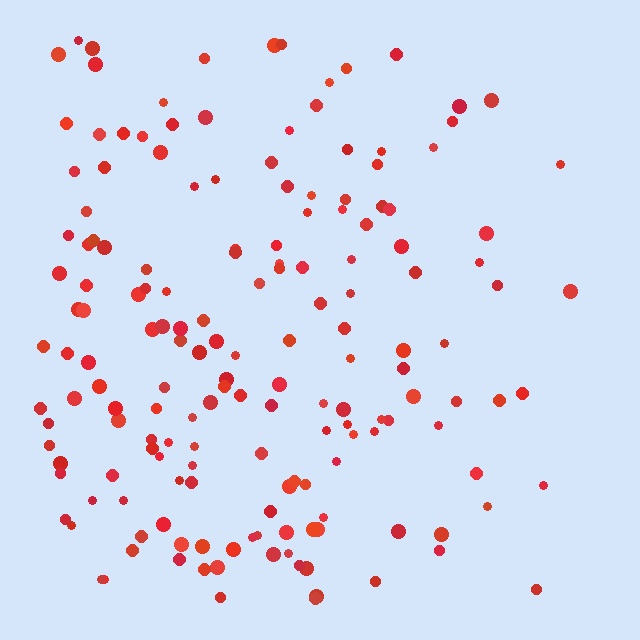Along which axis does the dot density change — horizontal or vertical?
Horizontal.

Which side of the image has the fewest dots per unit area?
The right.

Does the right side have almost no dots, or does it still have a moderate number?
Still a moderate number, just noticeably fewer than the left.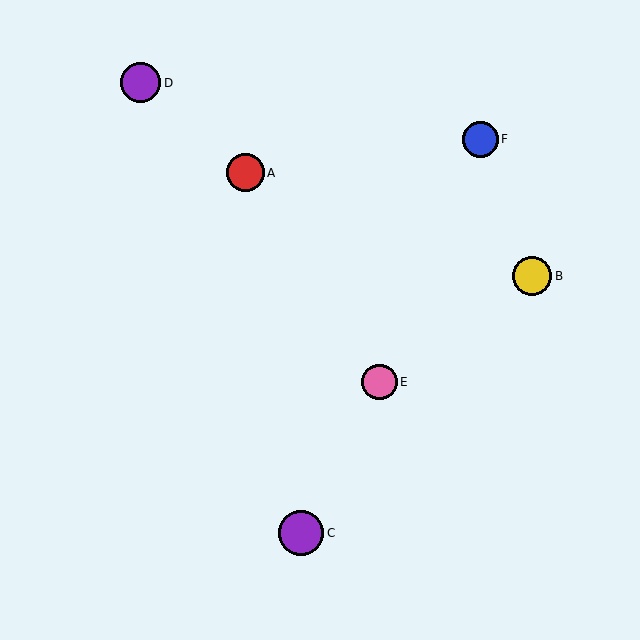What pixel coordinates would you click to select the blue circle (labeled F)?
Click at (480, 139) to select the blue circle F.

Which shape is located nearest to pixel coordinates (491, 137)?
The blue circle (labeled F) at (480, 139) is nearest to that location.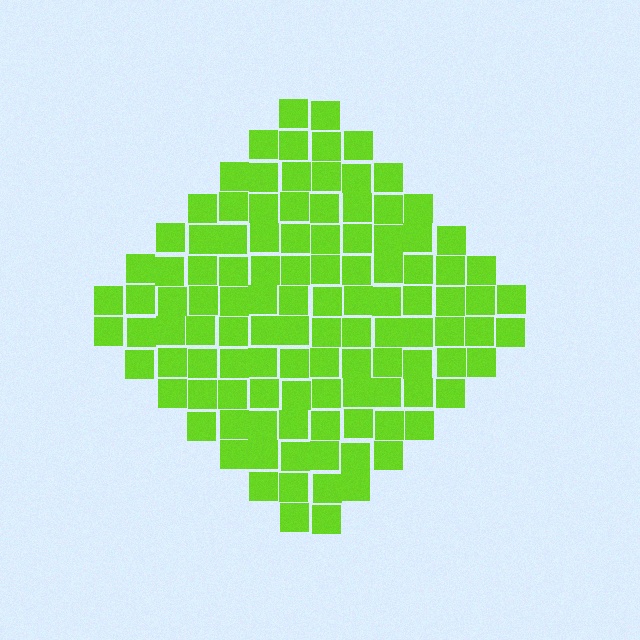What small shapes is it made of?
It is made of small squares.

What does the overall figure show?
The overall figure shows a diamond.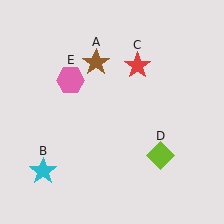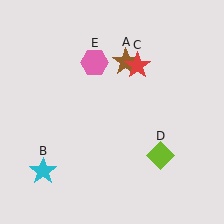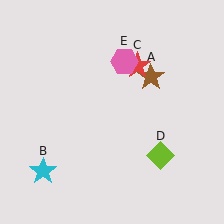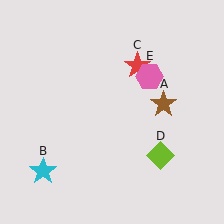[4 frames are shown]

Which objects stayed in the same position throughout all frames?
Cyan star (object B) and red star (object C) and lime diamond (object D) remained stationary.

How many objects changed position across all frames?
2 objects changed position: brown star (object A), pink hexagon (object E).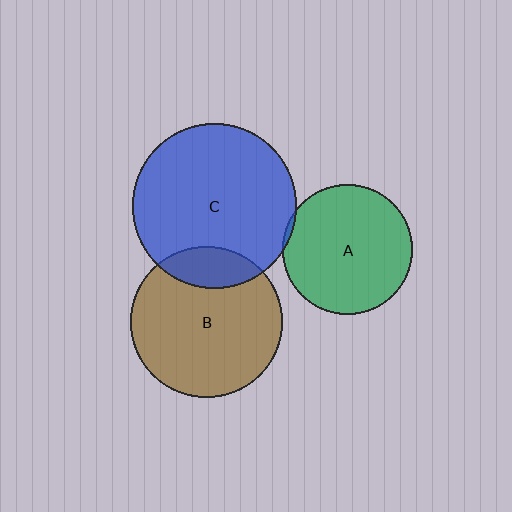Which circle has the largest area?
Circle C (blue).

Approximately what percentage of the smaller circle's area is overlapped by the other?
Approximately 5%.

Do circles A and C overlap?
Yes.